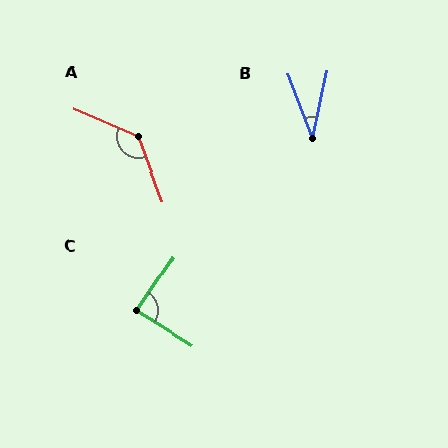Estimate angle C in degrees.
Approximately 88 degrees.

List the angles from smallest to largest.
B (33°), C (88°), A (133°).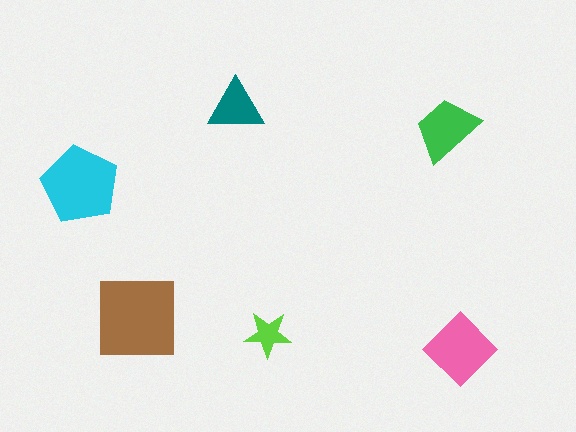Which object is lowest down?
The pink diamond is bottommost.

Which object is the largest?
The brown square.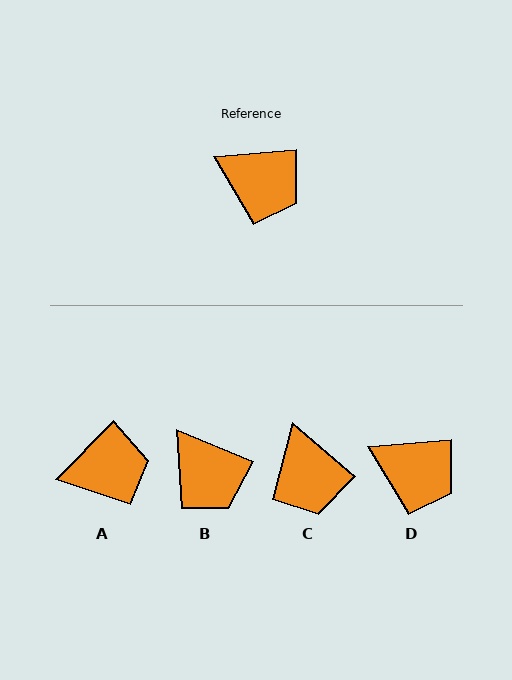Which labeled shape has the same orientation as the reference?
D.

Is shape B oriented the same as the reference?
No, it is off by about 27 degrees.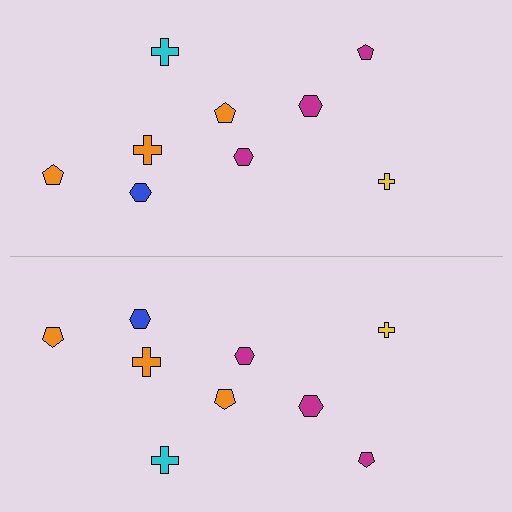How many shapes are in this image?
There are 18 shapes in this image.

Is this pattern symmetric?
Yes, this pattern has bilateral (reflection) symmetry.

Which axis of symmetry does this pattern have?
The pattern has a horizontal axis of symmetry running through the center of the image.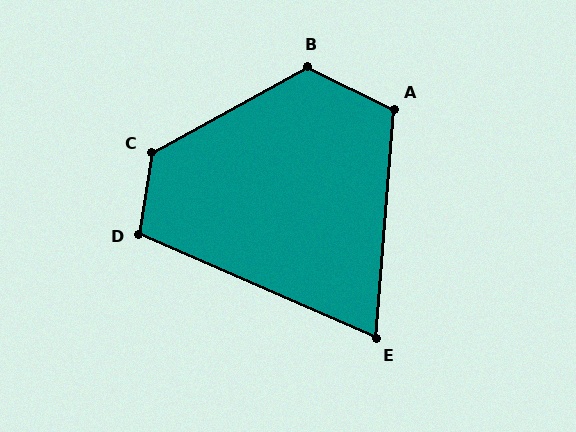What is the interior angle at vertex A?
Approximately 112 degrees (obtuse).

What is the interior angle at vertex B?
Approximately 125 degrees (obtuse).